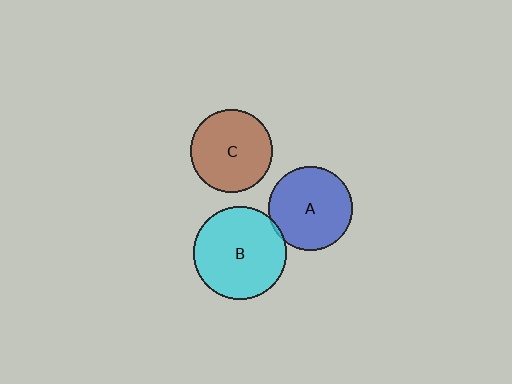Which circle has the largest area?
Circle B (cyan).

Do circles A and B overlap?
Yes.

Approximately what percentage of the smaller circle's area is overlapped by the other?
Approximately 5%.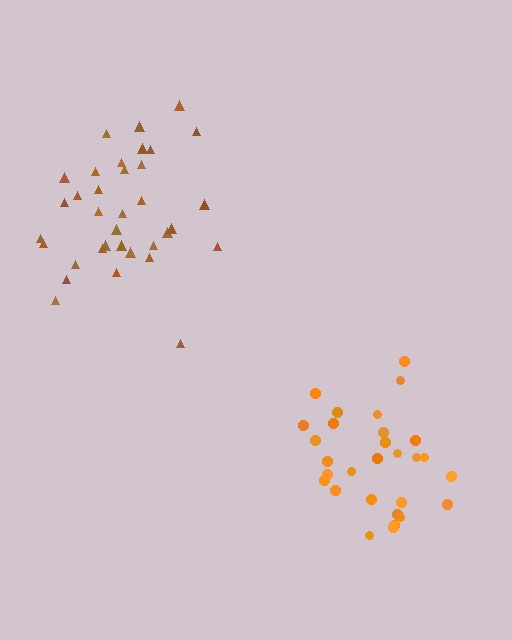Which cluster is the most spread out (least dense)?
Brown.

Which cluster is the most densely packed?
Orange.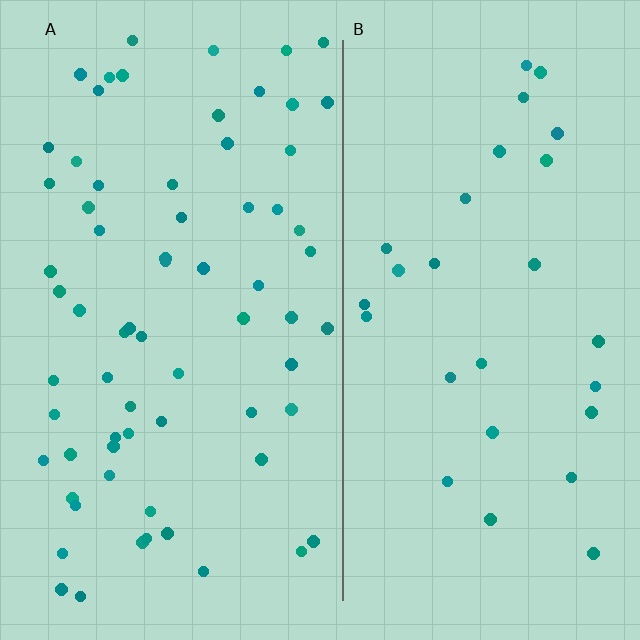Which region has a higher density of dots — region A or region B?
A (the left).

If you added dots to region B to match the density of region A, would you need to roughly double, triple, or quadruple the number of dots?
Approximately double.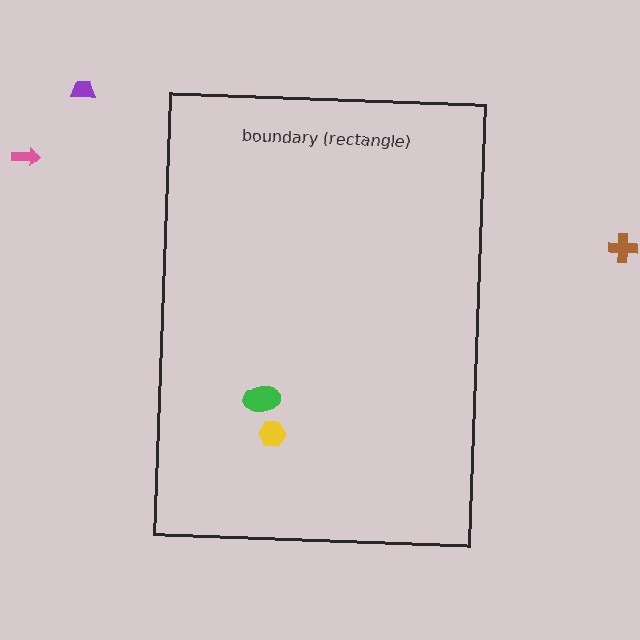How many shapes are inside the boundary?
2 inside, 3 outside.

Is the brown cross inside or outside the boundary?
Outside.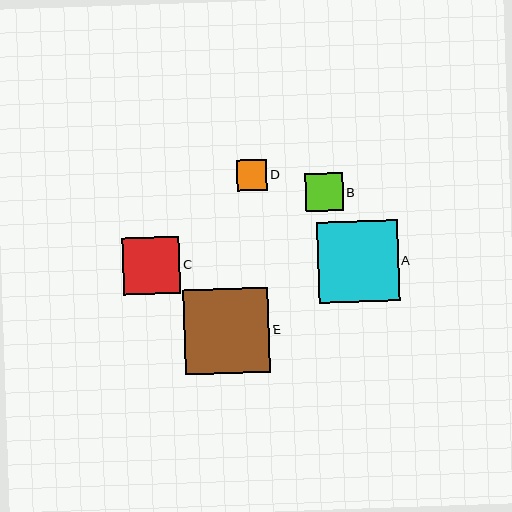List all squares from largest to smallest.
From largest to smallest: E, A, C, B, D.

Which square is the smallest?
Square D is the smallest with a size of approximately 31 pixels.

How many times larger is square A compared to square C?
Square A is approximately 1.4 times the size of square C.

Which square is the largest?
Square E is the largest with a size of approximately 86 pixels.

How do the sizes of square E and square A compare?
Square E and square A are approximately the same size.